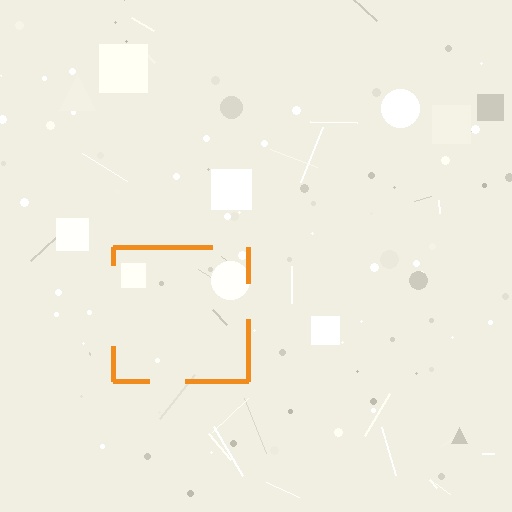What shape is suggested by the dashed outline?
The dashed outline suggests a square.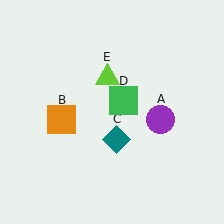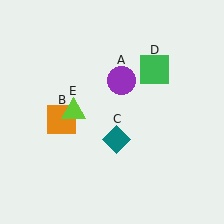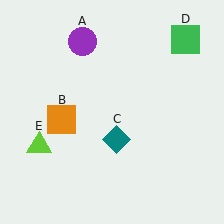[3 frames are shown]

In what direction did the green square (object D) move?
The green square (object D) moved up and to the right.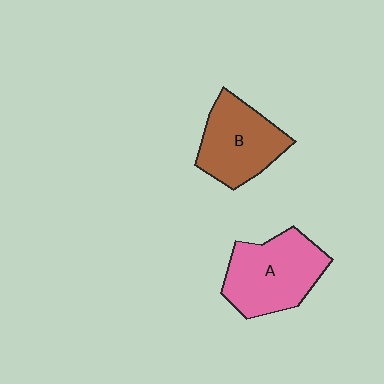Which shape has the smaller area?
Shape B (brown).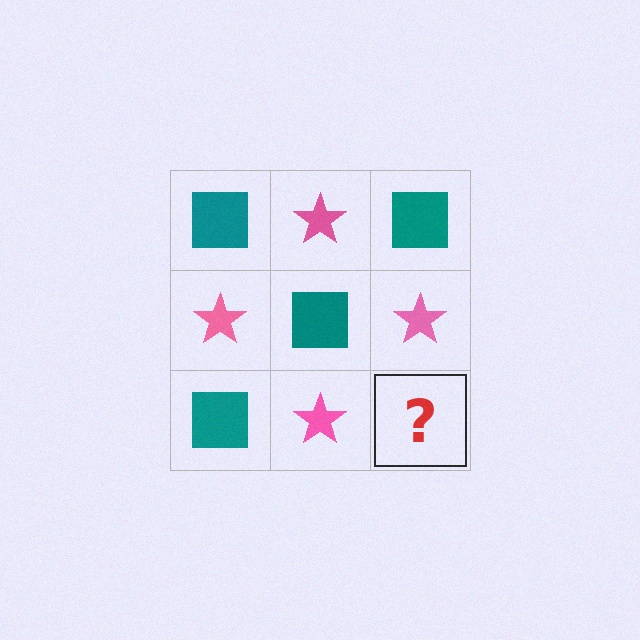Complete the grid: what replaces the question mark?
The question mark should be replaced with a teal square.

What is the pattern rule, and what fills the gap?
The rule is that it alternates teal square and pink star in a checkerboard pattern. The gap should be filled with a teal square.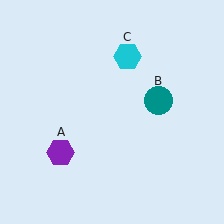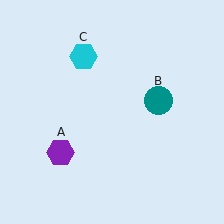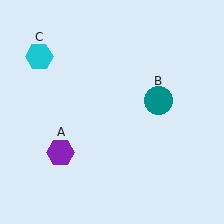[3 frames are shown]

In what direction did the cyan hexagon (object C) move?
The cyan hexagon (object C) moved left.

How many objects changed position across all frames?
1 object changed position: cyan hexagon (object C).